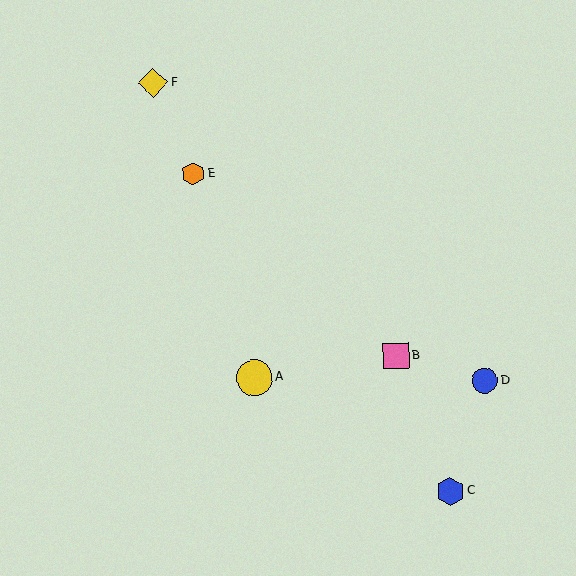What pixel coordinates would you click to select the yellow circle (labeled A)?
Click at (254, 378) to select the yellow circle A.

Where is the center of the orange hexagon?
The center of the orange hexagon is at (193, 174).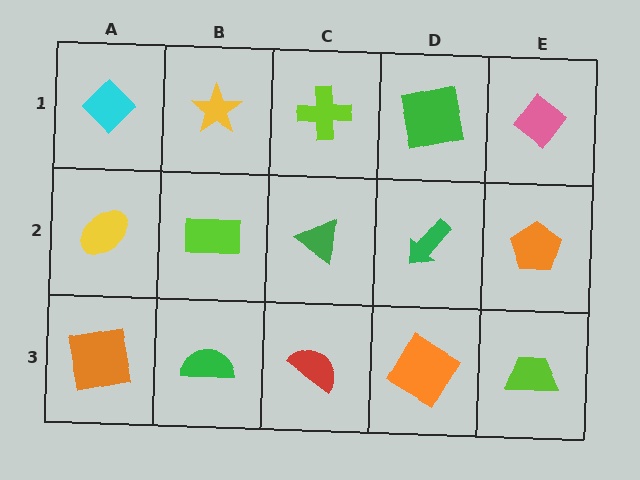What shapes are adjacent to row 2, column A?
A cyan diamond (row 1, column A), an orange square (row 3, column A), a lime rectangle (row 2, column B).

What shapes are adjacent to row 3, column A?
A yellow ellipse (row 2, column A), a green semicircle (row 3, column B).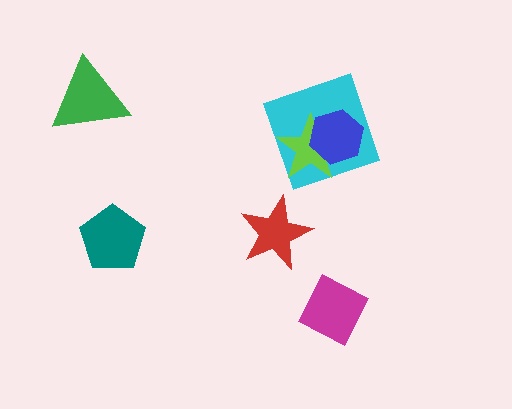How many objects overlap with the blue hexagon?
2 objects overlap with the blue hexagon.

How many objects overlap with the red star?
0 objects overlap with the red star.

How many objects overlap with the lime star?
2 objects overlap with the lime star.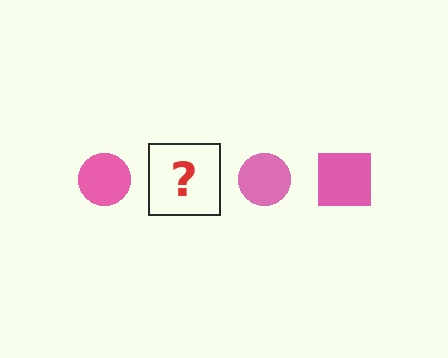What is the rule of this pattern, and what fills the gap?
The rule is that the pattern cycles through circle, square shapes in pink. The gap should be filled with a pink square.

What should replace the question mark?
The question mark should be replaced with a pink square.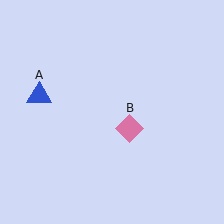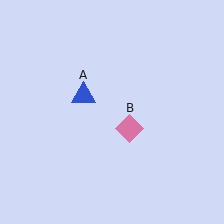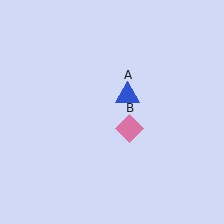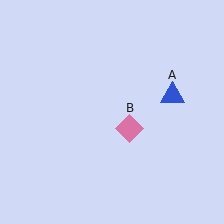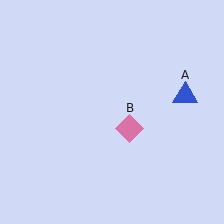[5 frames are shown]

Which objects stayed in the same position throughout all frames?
Pink diamond (object B) remained stationary.